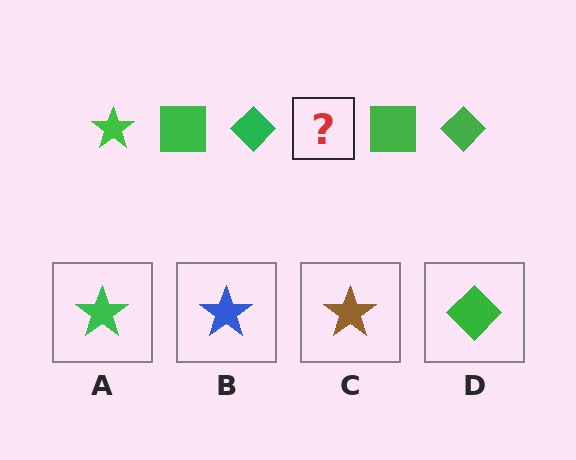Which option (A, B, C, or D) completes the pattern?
A.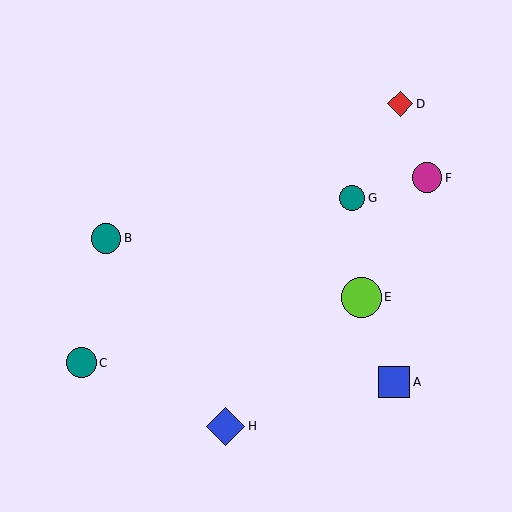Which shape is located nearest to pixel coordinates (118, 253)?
The teal circle (labeled B) at (106, 238) is nearest to that location.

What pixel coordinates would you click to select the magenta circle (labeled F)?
Click at (427, 178) to select the magenta circle F.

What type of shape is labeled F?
Shape F is a magenta circle.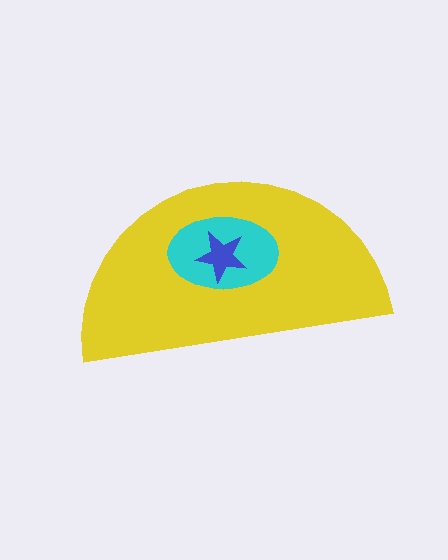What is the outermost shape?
The yellow semicircle.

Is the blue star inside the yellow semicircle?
Yes.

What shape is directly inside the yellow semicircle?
The cyan ellipse.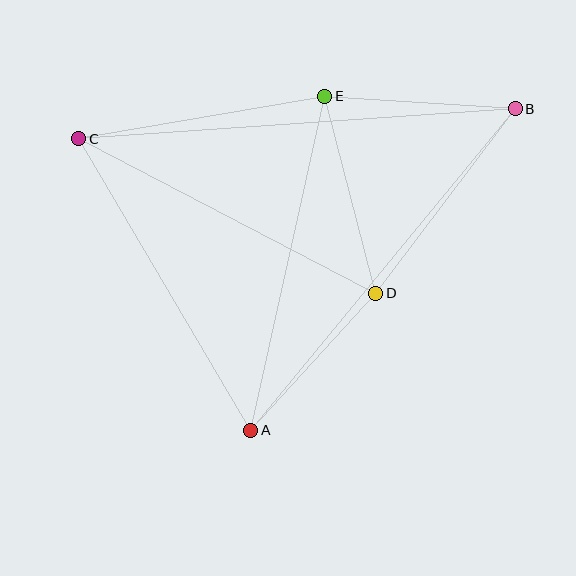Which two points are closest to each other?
Points A and D are closest to each other.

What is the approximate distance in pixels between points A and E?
The distance between A and E is approximately 342 pixels.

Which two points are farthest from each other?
Points B and C are farthest from each other.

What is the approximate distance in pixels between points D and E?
The distance between D and E is approximately 204 pixels.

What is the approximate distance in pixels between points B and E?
The distance between B and E is approximately 191 pixels.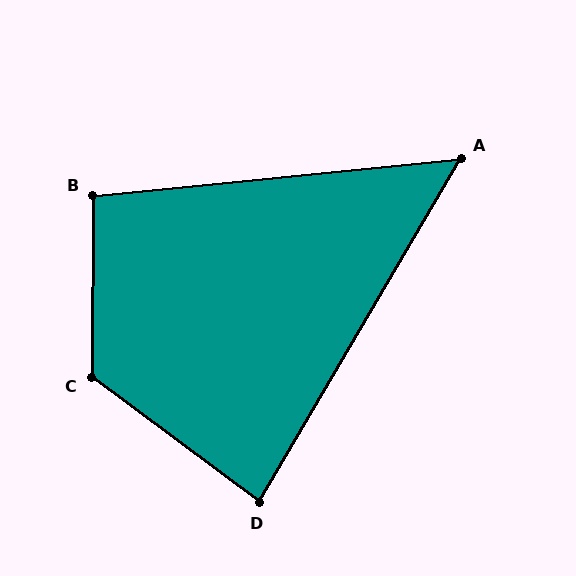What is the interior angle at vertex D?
Approximately 84 degrees (acute).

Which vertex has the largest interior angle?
C, at approximately 126 degrees.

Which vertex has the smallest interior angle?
A, at approximately 54 degrees.